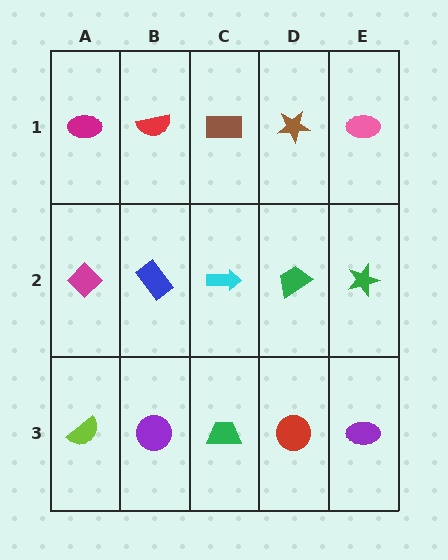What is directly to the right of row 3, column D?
A purple ellipse.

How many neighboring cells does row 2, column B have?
4.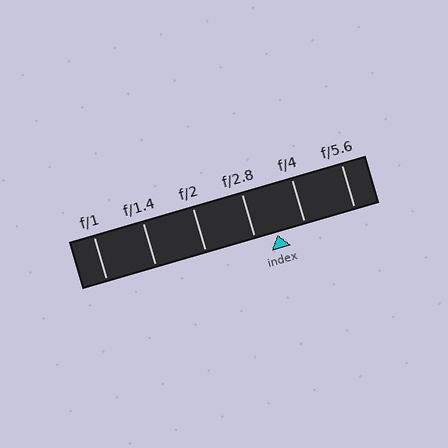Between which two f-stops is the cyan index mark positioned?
The index mark is between f/2.8 and f/4.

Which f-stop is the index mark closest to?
The index mark is closest to f/2.8.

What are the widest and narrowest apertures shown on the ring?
The widest aperture shown is f/1 and the narrowest is f/5.6.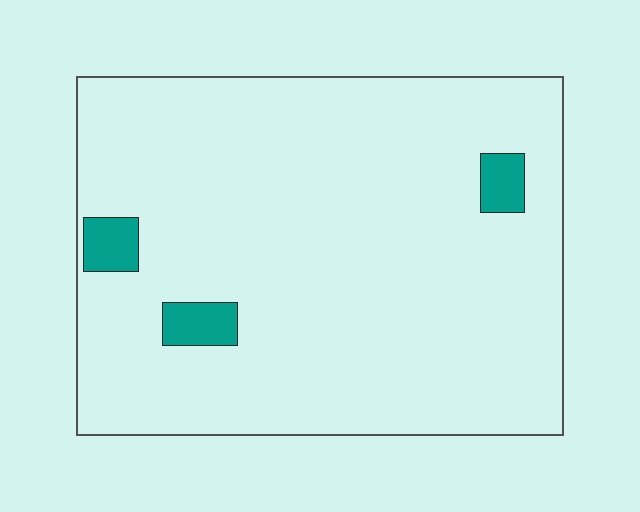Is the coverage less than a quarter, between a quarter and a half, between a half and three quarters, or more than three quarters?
Less than a quarter.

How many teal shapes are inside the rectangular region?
3.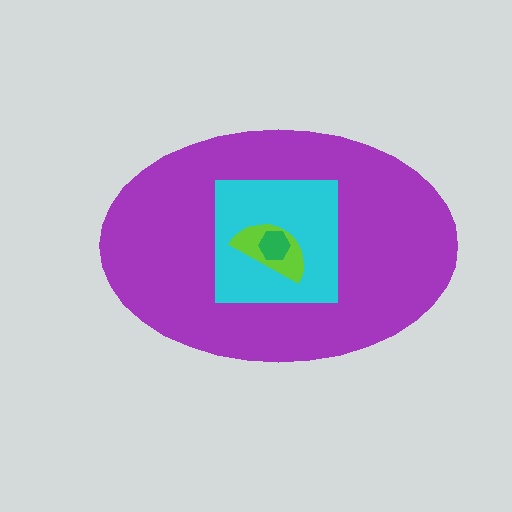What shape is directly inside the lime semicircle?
The green hexagon.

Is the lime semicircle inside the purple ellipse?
Yes.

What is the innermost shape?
The green hexagon.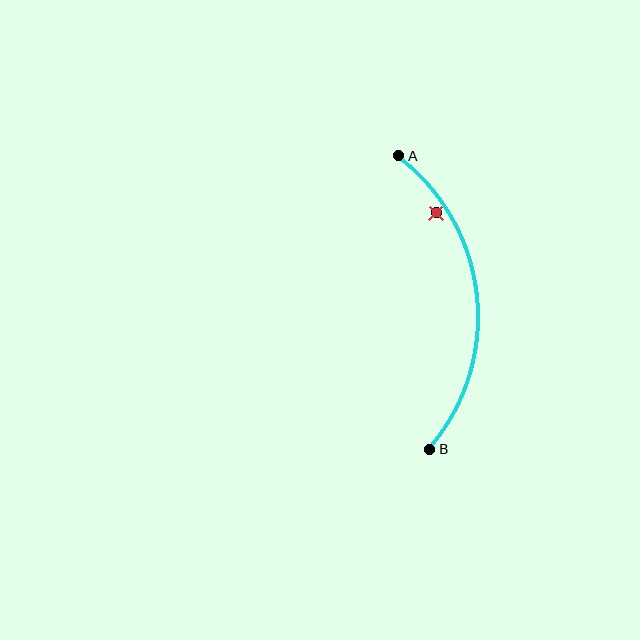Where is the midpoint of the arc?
The arc midpoint is the point on the curve farthest from the straight line joining A and B. It sits to the right of that line.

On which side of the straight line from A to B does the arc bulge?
The arc bulges to the right of the straight line connecting A and B.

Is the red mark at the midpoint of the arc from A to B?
No — the red mark does not lie on the arc at all. It sits slightly inside the curve.